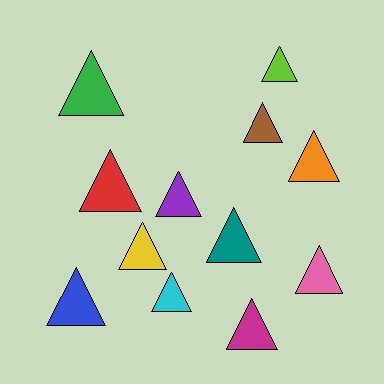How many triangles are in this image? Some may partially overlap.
There are 12 triangles.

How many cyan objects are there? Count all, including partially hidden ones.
There is 1 cyan object.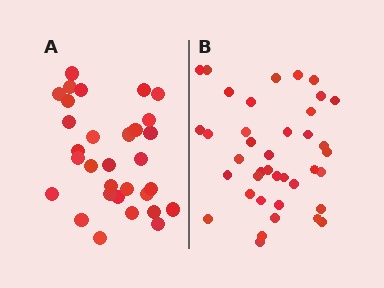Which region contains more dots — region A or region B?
Region B (the right region) has more dots.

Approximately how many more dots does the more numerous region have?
Region B has roughly 8 or so more dots than region A.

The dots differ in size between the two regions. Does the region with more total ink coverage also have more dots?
No. Region A has more total ink coverage because its dots are larger, but region B actually contains more individual dots. Total area can be misleading — the number of items is what matters here.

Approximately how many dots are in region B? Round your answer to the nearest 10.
About 40 dots. (The exact count is 39, which rounds to 40.)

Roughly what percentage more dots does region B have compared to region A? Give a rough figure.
About 25% more.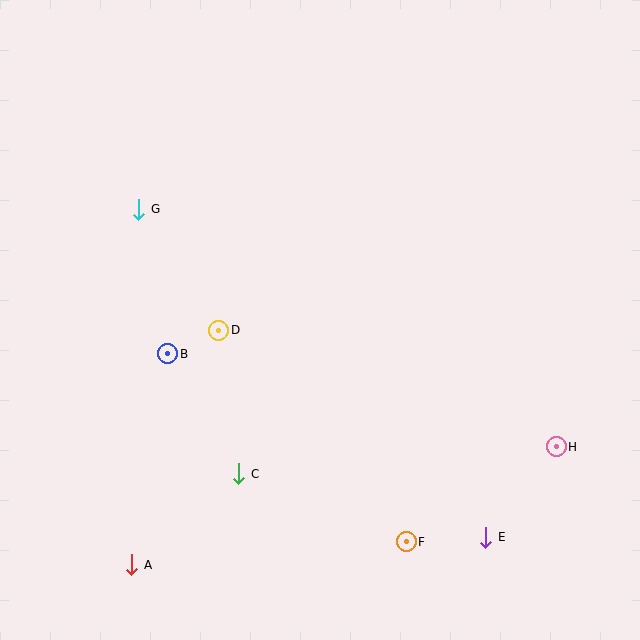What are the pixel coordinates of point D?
Point D is at (219, 330).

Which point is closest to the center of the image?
Point D at (219, 330) is closest to the center.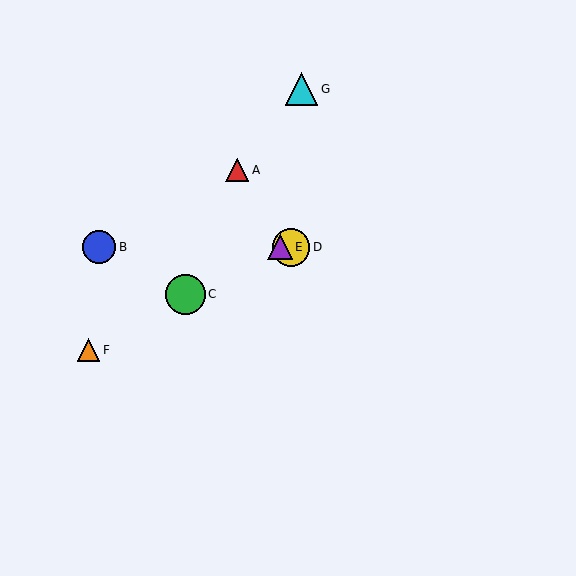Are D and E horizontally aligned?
Yes, both are at y≈247.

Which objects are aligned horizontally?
Objects B, D, E are aligned horizontally.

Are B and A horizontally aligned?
No, B is at y≈247 and A is at y≈170.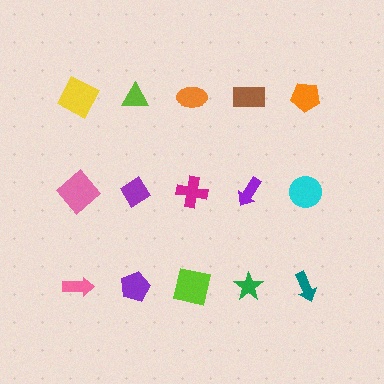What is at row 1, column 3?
An orange ellipse.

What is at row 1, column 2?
A lime triangle.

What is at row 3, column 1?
A pink arrow.